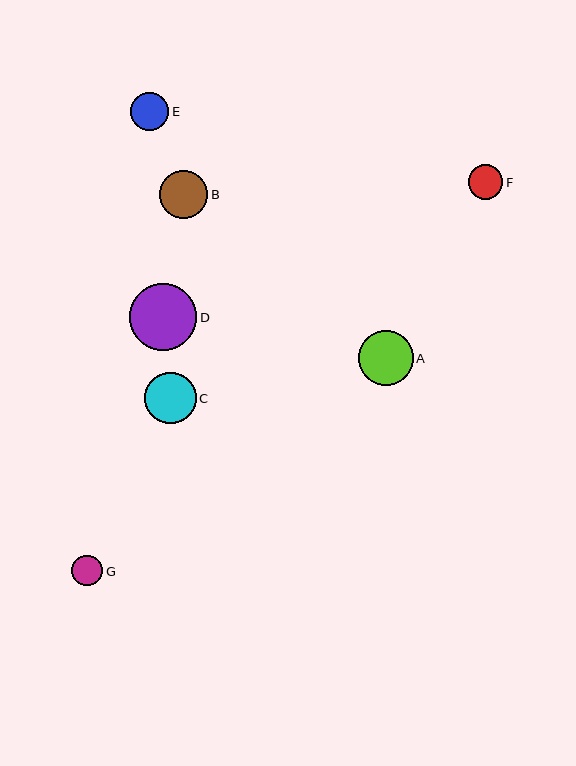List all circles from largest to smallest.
From largest to smallest: D, A, C, B, E, F, G.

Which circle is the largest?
Circle D is the largest with a size of approximately 67 pixels.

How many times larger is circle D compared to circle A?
Circle D is approximately 1.2 times the size of circle A.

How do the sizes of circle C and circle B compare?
Circle C and circle B are approximately the same size.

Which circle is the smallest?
Circle G is the smallest with a size of approximately 31 pixels.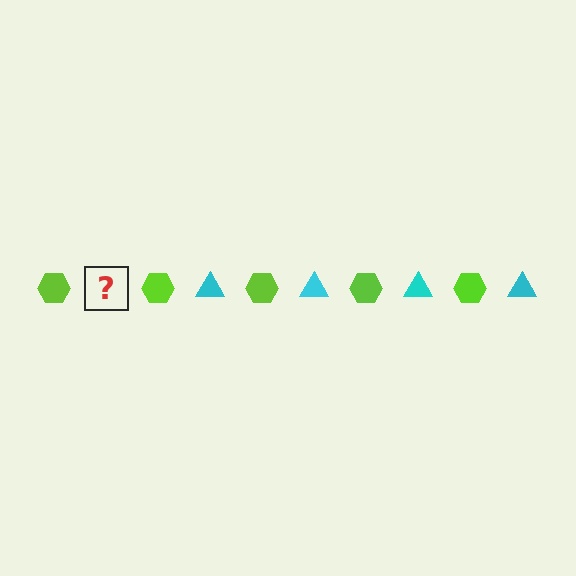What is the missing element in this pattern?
The missing element is a cyan triangle.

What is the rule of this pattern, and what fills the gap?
The rule is that the pattern alternates between lime hexagon and cyan triangle. The gap should be filled with a cyan triangle.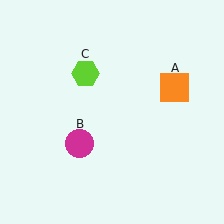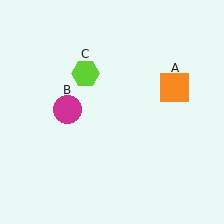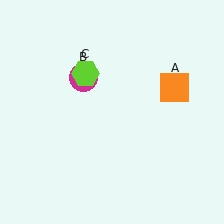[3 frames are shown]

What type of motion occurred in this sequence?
The magenta circle (object B) rotated clockwise around the center of the scene.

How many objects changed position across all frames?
1 object changed position: magenta circle (object B).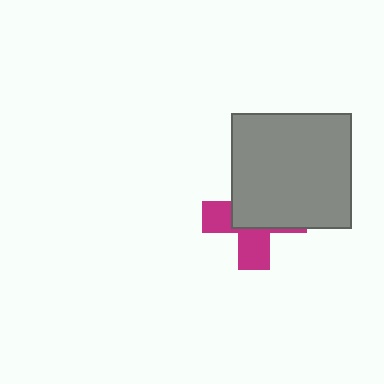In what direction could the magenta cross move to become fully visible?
The magenta cross could move toward the lower-left. That would shift it out from behind the gray rectangle entirely.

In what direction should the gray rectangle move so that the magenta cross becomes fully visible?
The gray rectangle should move toward the upper-right. That is the shortest direction to clear the overlap and leave the magenta cross fully visible.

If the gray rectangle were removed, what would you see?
You would see the complete magenta cross.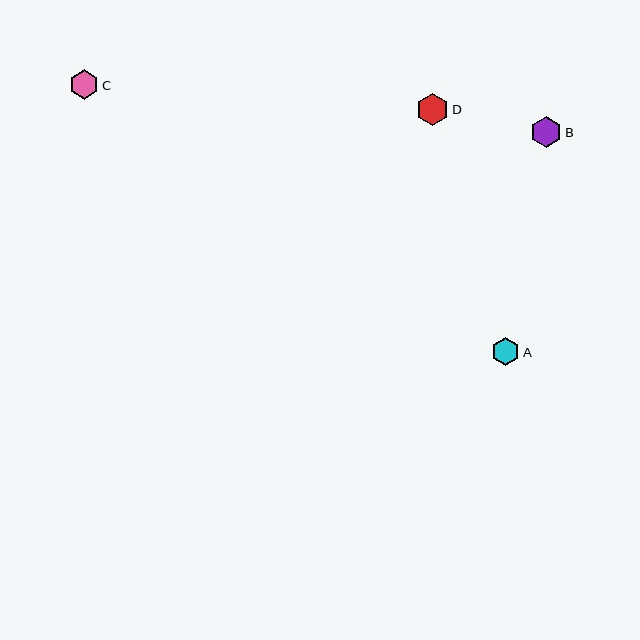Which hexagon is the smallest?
Hexagon A is the smallest with a size of approximately 28 pixels.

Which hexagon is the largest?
Hexagon D is the largest with a size of approximately 32 pixels.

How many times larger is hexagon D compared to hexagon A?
Hexagon D is approximately 1.1 times the size of hexagon A.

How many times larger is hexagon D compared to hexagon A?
Hexagon D is approximately 1.1 times the size of hexagon A.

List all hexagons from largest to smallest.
From largest to smallest: D, B, C, A.